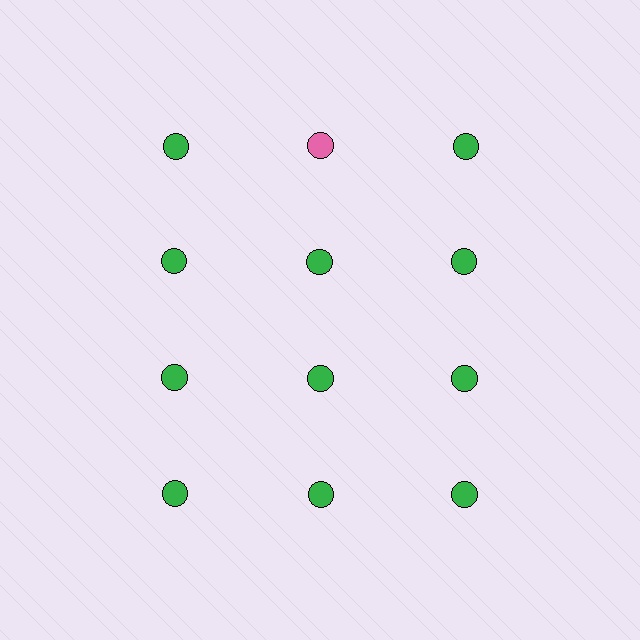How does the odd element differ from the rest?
It has a different color: pink instead of green.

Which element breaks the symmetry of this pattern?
The pink circle in the top row, second from left column breaks the symmetry. All other shapes are green circles.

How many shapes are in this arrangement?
There are 12 shapes arranged in a grid pattern.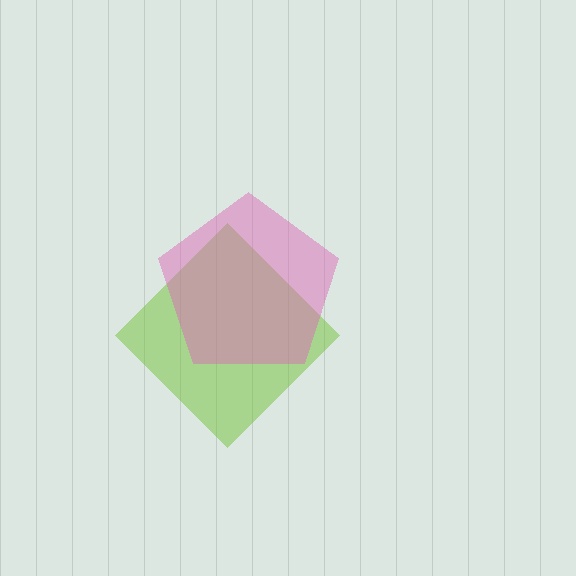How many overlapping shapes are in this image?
There are 2 overlapping shapes in the image.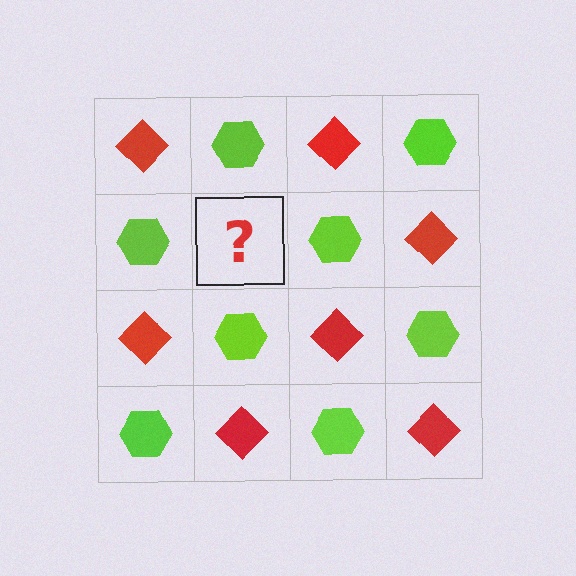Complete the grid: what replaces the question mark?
The question mark should be replaced with a red diamond.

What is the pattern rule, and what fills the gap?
The rule is that it alternates red diamond and lime hexagon in a checkerboard pattern. The gap should be filled with a red diamond.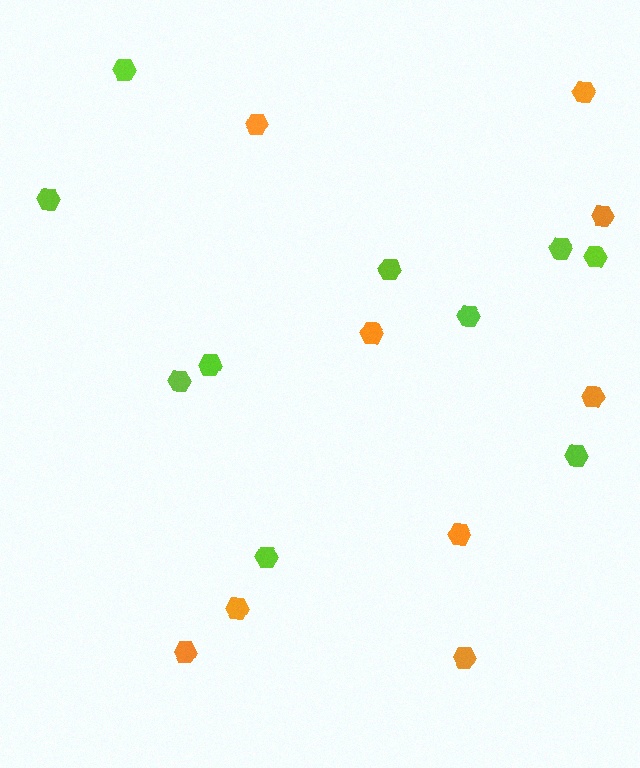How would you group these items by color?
There are 2 groups: one group of lime hexagons (10) and one group of orange hexagons (9).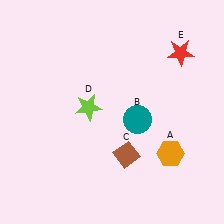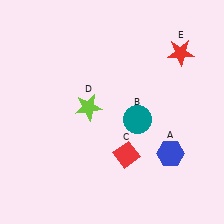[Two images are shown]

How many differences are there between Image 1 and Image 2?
There are 2 differences between the two images.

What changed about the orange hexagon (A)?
In Image 1, A is orange. In Image 2, it changed to blue.